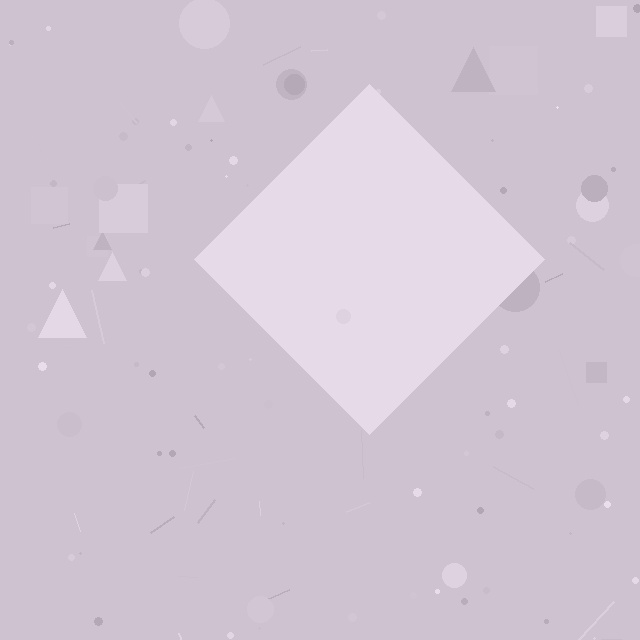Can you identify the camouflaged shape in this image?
The camouflaged shape is a diamond.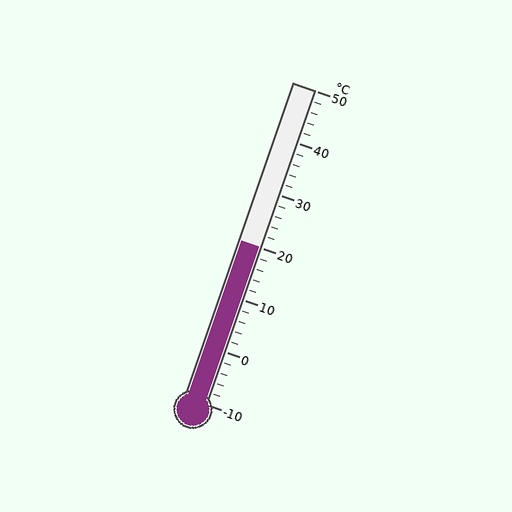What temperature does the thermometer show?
The thermometer shows approximately 20°C.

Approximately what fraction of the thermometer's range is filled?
The thermometer is filled to approximately 50% of its range.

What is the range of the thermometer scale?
The thermometer scale ranges from -10°C to 50°C.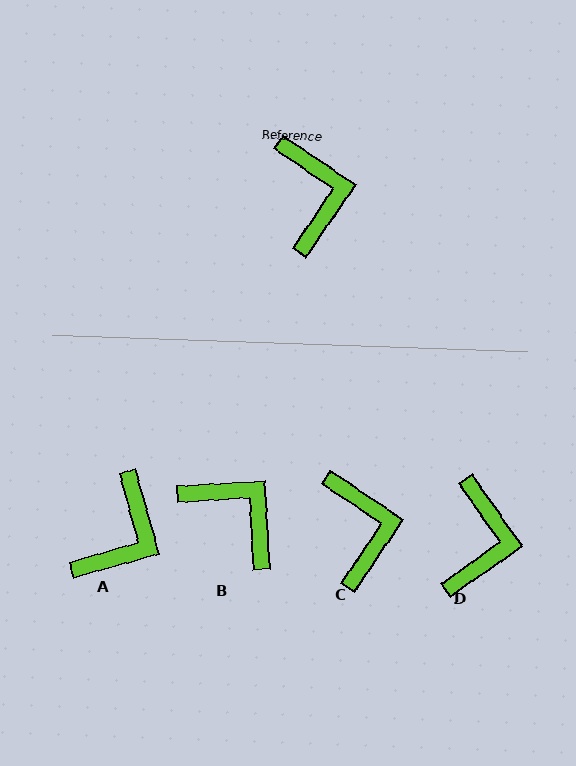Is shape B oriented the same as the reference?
No, it is off by about 37 degrees.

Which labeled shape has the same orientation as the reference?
C.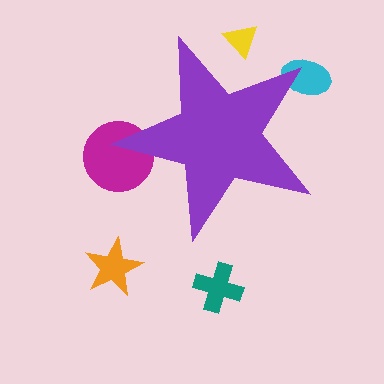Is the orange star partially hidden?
No, the orange star is fully visible.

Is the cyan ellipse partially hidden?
Yes, the cyan ellipse is partially hidden behind the purple star.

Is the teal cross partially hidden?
No, the teal cross is fully visible.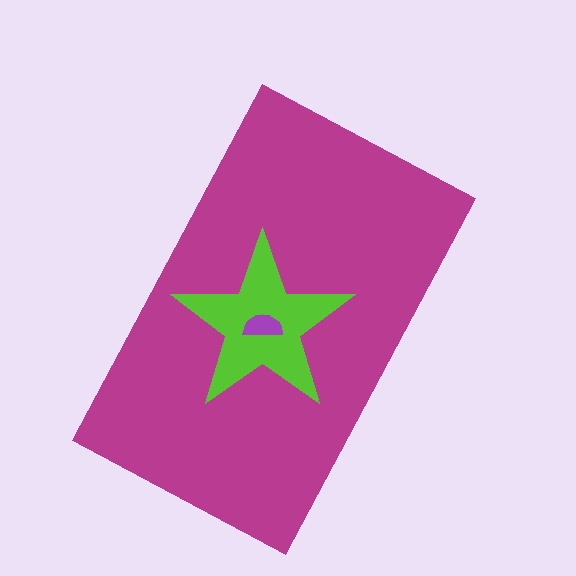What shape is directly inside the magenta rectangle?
The lime star.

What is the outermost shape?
The magenta rectangle.